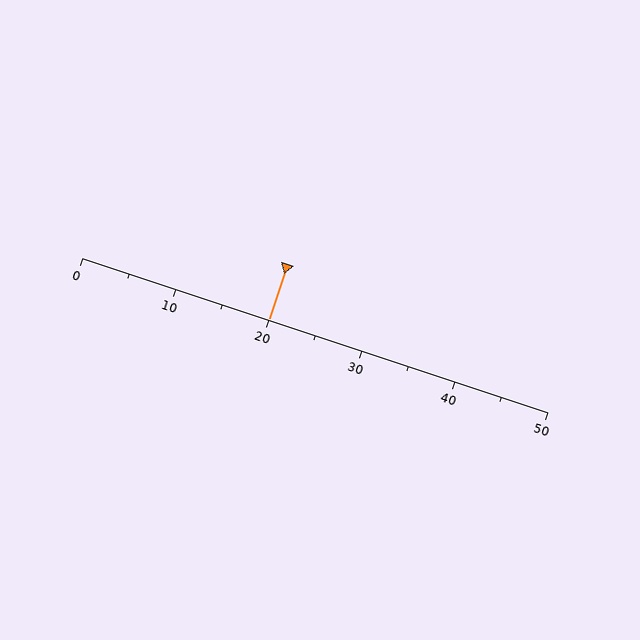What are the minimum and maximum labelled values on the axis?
The axis runs from 0 to 50.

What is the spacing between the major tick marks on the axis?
The major ticks are spaced 10 apart.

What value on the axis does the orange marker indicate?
The marker indicates approximately 20.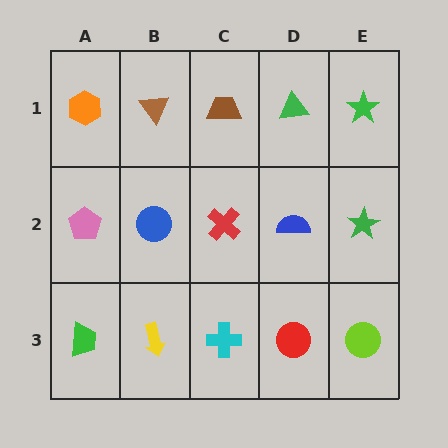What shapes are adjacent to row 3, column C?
A red cross (row 2, column C), a yellow arrow (row 3, column B), a red circle (row 3, column D).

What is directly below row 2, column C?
A cyan cross.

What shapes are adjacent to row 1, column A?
A pink pentagon (row 2, column A), a brown triangle (row 1, column B).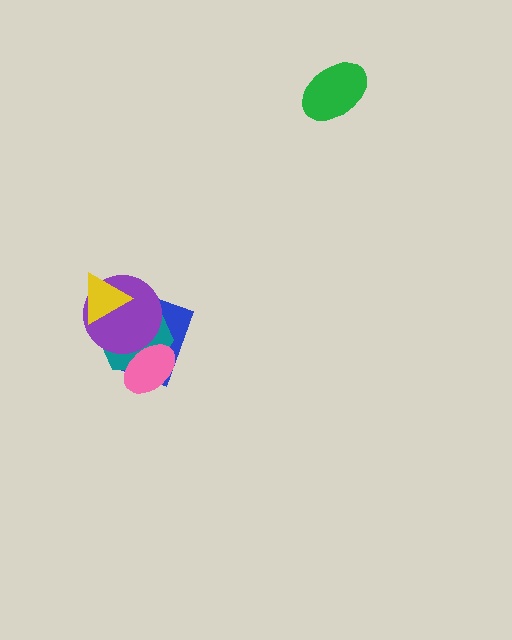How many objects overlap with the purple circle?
4 objects overlap with the purple circle.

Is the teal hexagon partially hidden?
Yes, it is partially covered by another shape.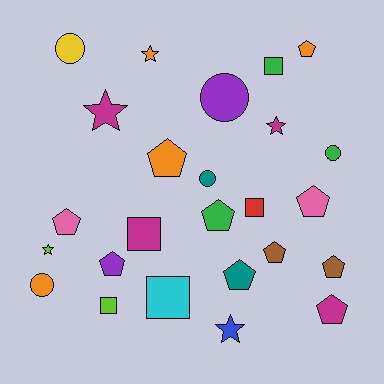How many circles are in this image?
There are 5 circles.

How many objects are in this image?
There are 25 objects.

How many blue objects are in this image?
There is 1 blue object.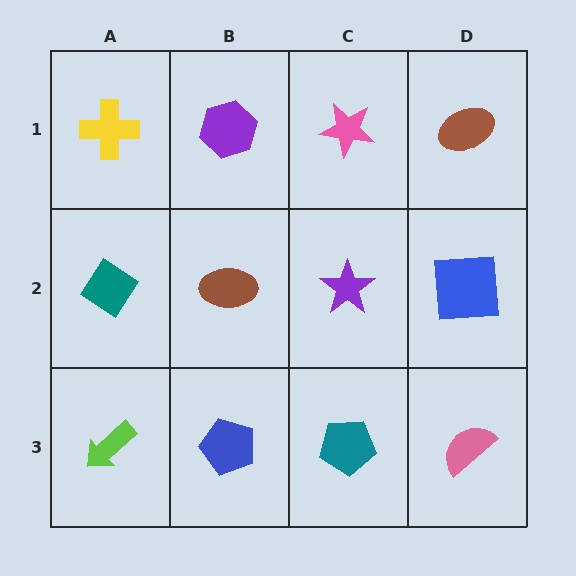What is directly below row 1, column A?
A teal diamond.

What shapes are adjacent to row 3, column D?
A blue square (row 2, column D), a teal pentagon (row 3, column C).